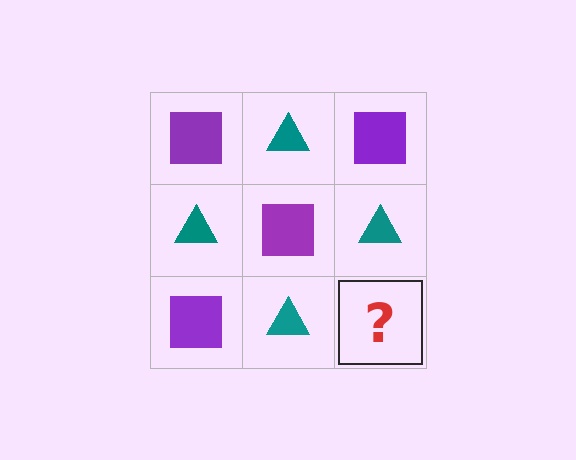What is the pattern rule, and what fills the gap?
The rule is that it alternates purple square and teal triangle in a checkerboard pattern. The gap should be filled with a purple square.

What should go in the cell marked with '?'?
The missing cell should contain a purple square.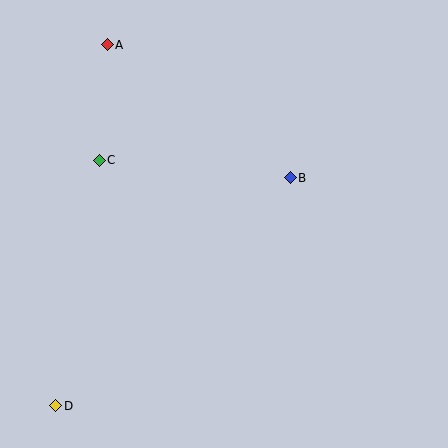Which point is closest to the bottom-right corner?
Point B is closest to the bottom-right corner.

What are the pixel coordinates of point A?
Point A is at (107, 45).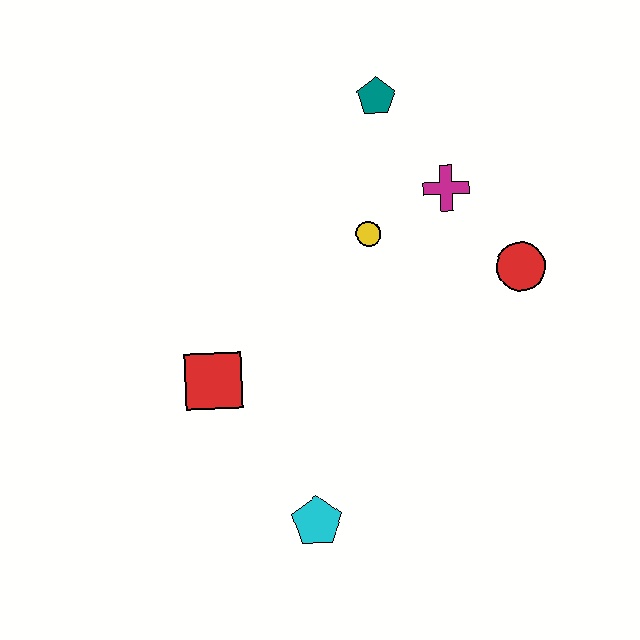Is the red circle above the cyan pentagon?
Yes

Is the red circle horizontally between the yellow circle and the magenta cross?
No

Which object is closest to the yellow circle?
The magenta cross is closest to the yellow circle.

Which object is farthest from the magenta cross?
The cyan pentagon is farthest from the magenta cross.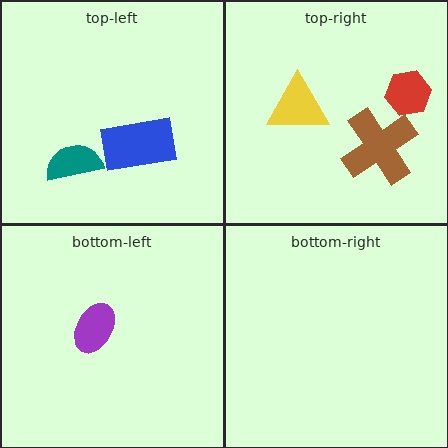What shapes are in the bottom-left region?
The purple ellipse.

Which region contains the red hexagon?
The top-right region.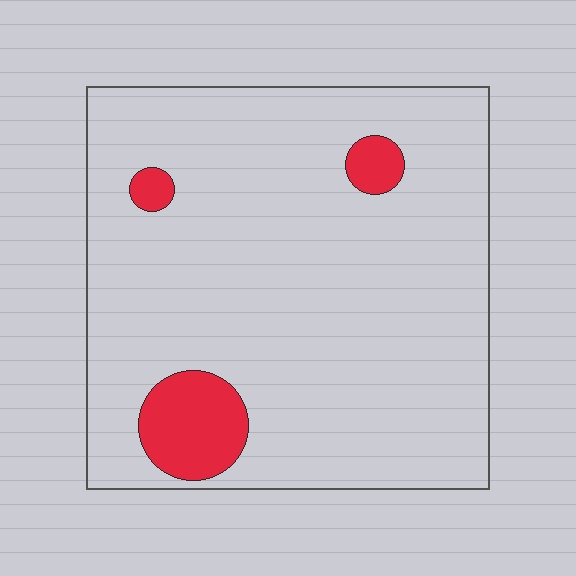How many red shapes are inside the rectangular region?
3.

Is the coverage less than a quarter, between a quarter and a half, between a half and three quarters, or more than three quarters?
Less than a quarter.